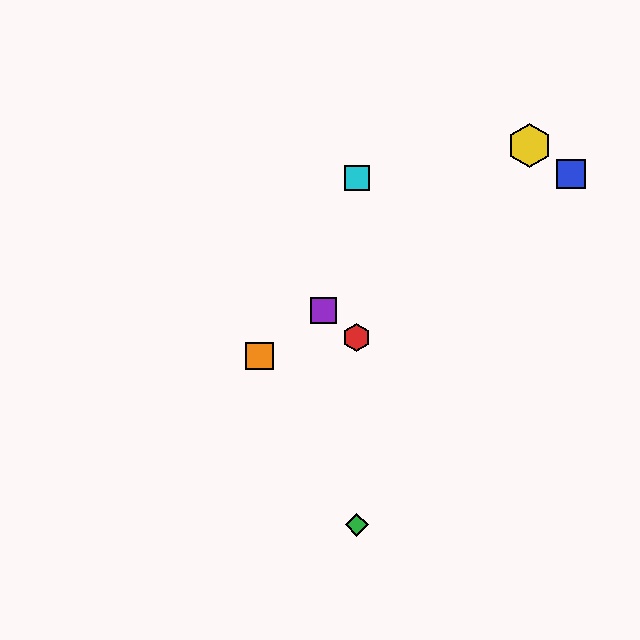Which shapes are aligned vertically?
The red hexagon, the green diamond, the cyan square are aligned vertically.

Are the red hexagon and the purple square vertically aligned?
No, the red hexagon is at x≈357 and the purple square is at x≈323.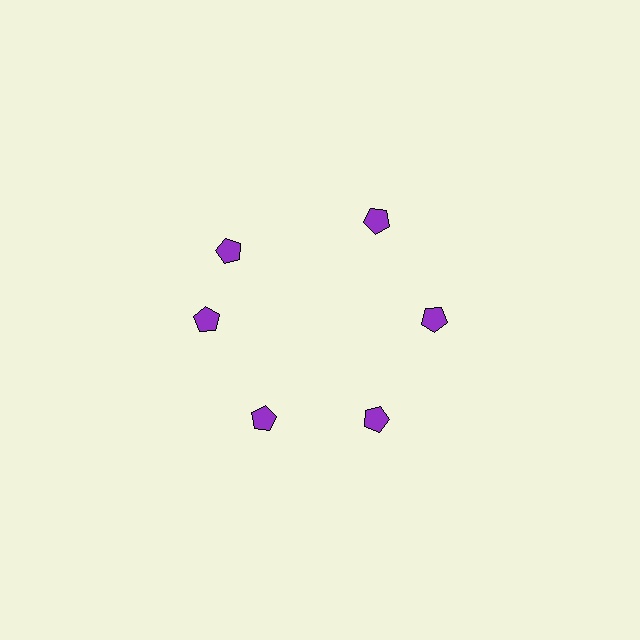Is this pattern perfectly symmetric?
No. The 6 purple pentagons are arranged in a ring, but one element near the 11 o'clock position is rotated out of alignment along the ring, breaking the 6-fold rotational symmetry.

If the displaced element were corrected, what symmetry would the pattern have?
It would have 6-fold rotational symmetry — the pattern would map onto itself every 60 degrees.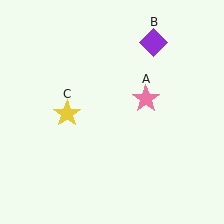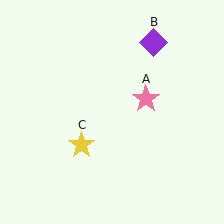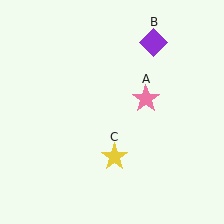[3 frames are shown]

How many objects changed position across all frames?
1 object changed position: yellow star (object C).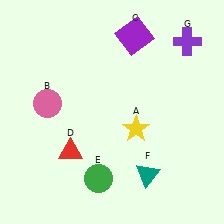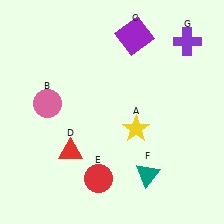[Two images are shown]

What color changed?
The circle (E) changed from green in Image 1 to red in Image 2.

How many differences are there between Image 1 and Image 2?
There is 1 difference between the two images.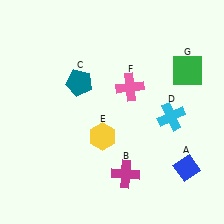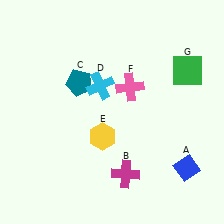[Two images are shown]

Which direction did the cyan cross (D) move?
The cyan cross (D) moved left.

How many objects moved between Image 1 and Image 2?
1 object moved between the two images.